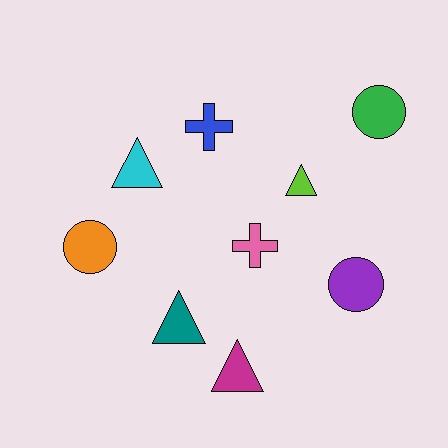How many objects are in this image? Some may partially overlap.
There are 9 objects.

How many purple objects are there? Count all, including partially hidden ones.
There is 1 purple object.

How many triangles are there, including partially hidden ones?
There are 4 triangles.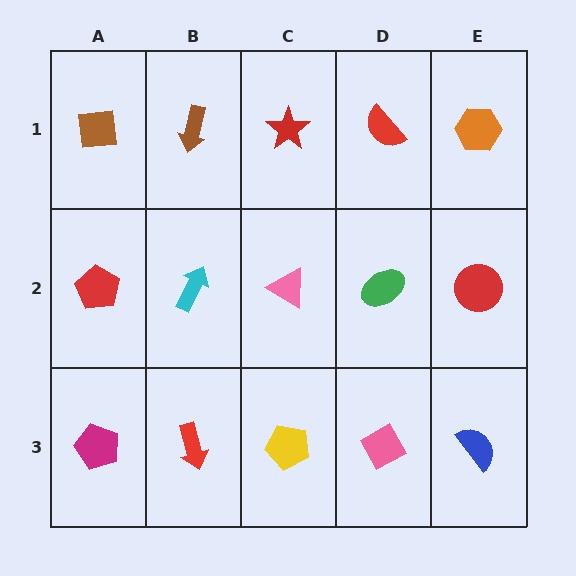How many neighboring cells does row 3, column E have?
2.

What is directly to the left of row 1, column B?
A brown square.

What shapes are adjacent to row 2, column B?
A brown arrow (row 1, column B), a red arrow (row 3, column B), a red pentagon (row 2, column A), a pink triangle (row 2, column C).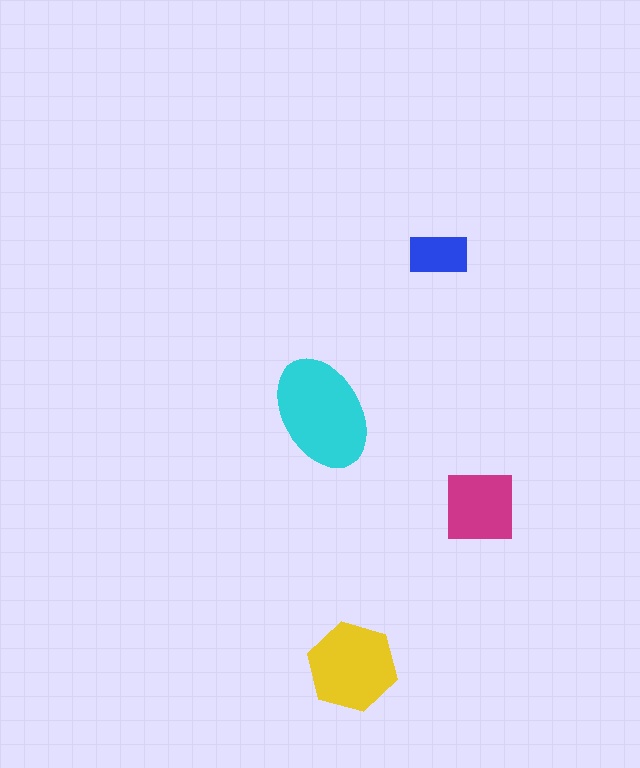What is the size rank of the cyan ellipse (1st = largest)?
1st.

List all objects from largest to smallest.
The cyan ellipse, the yellow hexagon, the magenta square, the blue rectangle.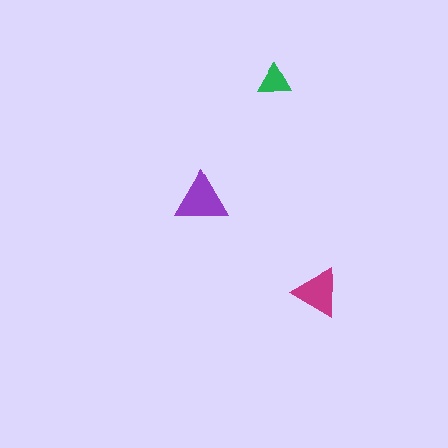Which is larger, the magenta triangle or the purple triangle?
The purple one.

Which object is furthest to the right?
The magenta triangle is rightmost.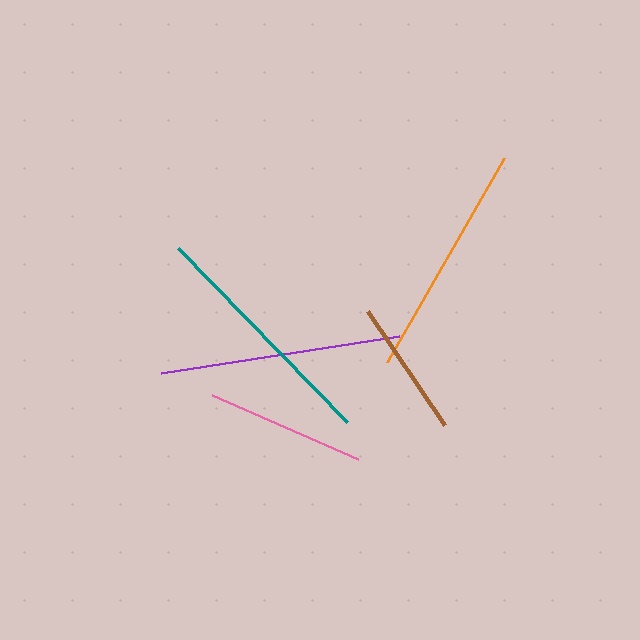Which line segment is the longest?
The teal line is the longest at approximately 243 pixels.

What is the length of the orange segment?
The orange segment is approximately 236 pixels long.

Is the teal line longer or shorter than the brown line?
The teal line is longer than the brown line.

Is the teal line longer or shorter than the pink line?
The teal line is longer than the pink line.